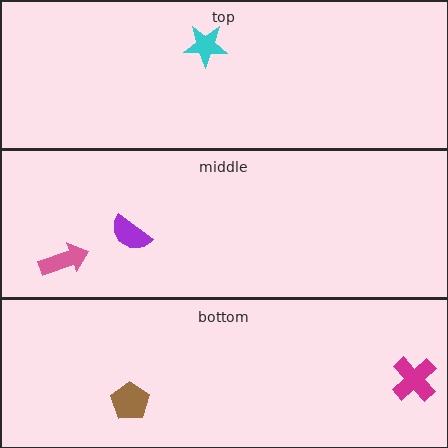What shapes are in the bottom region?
The brown pentagon, the magenta cross.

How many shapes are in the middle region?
2.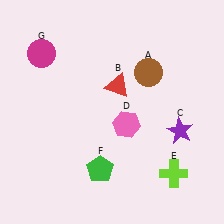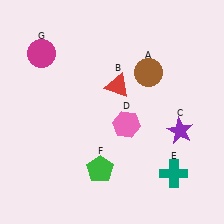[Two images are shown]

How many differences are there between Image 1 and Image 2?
There is 1 difference between the two images.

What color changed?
The cross (E) changed from lime in Image 1 to teal in Image 2.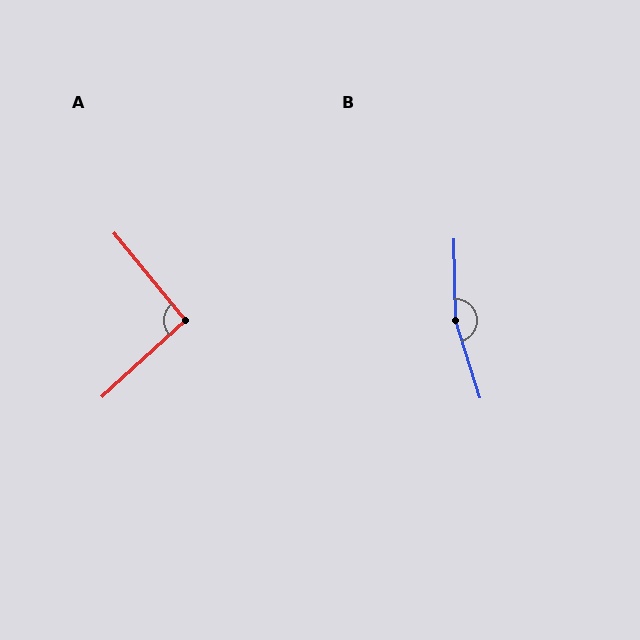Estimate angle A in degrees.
Approximately 93 degrees.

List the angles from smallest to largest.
A (93°), B (163°).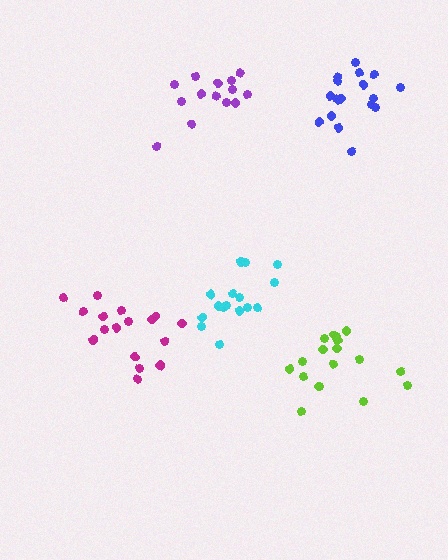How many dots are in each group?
Group 1: 17 dots, Group 2: 16 dots, Group 3: 18 dots, Group 4: 18 dots, Group 5: 14 dots (83 total).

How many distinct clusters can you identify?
There are 5 distinct clusters.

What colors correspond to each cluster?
The clusters are colored: magenta, cyan, lime, blue, purple.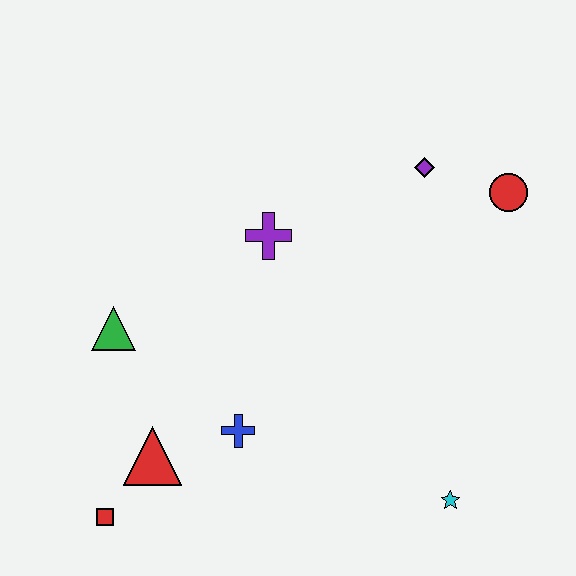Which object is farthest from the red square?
The red circle is farthest from the red square.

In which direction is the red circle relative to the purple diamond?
The red circle is to the right of the purple diamond.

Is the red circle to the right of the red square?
Yes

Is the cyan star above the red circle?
No